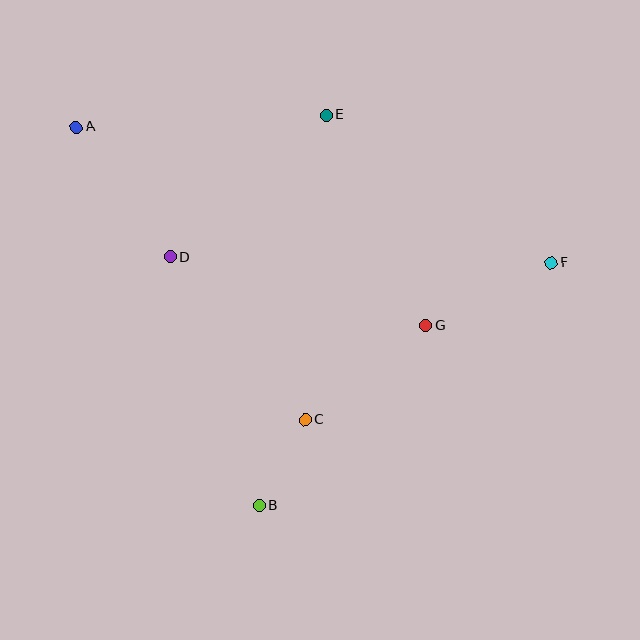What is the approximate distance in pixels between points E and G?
The distance between E and G is approximately 233 pixels.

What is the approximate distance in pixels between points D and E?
The distance between D and E is approximately 211 pixels.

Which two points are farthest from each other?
Points A and F are farthest from each other.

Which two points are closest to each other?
Points B and C are closest to each other.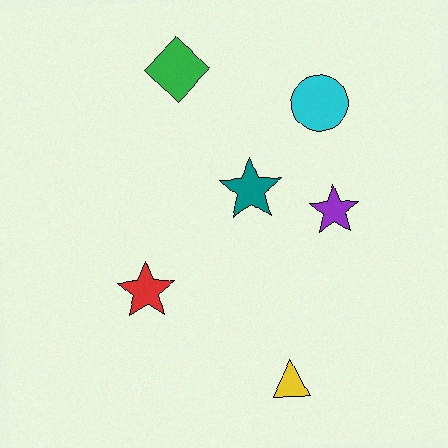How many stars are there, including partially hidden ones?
There are 3 stars.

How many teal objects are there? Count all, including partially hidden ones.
There is 1 teal object.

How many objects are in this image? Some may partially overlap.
There are 6 objects.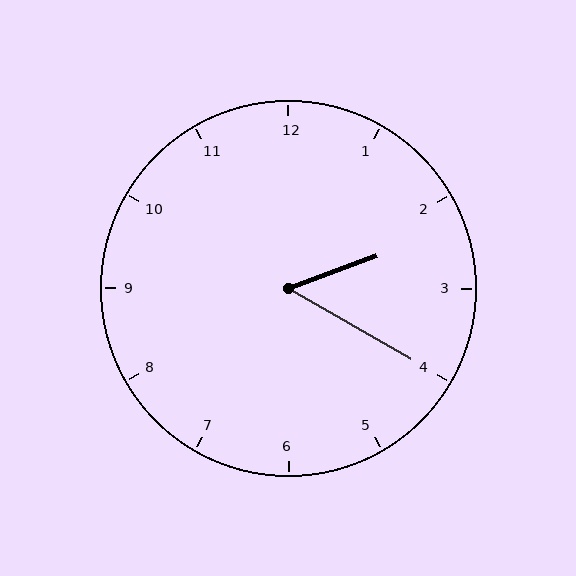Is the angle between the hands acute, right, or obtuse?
It is acute.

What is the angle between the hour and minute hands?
Approximately 50 degrees.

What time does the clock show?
2:20.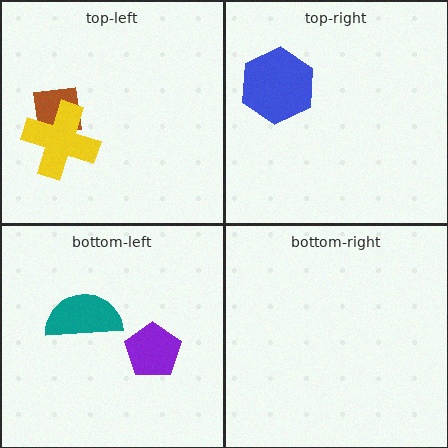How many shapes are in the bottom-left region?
2.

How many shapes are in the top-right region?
1.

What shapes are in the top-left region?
The brown square, the yellow cross.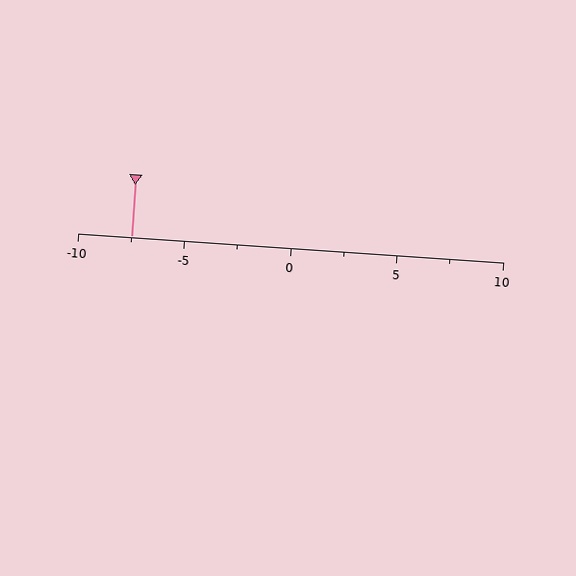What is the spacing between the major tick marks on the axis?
The major ticks are spaced 5 apart.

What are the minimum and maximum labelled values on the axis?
The axis runs from -10 to 10.